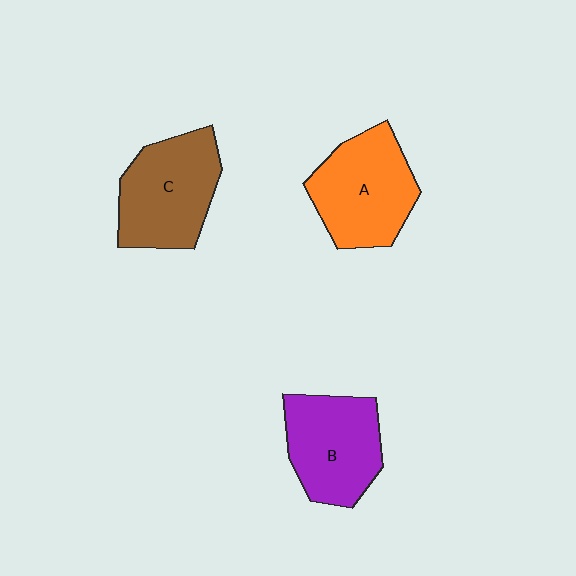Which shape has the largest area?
Shape C (brown).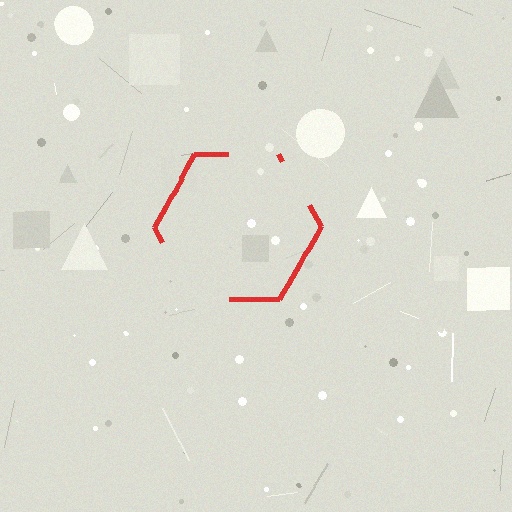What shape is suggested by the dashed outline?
The dashed outline suggests a hexagon.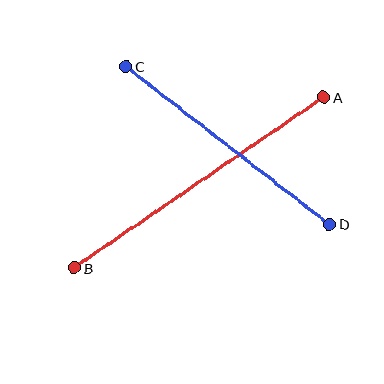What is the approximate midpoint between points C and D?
The midpoint is at approximately (228, 145) pixels.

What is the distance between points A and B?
The distance is approximately 302 pixels.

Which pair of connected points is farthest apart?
Points A and B are farthest apart.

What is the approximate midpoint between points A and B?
The midpoint is at approximately (199, 183) pixels.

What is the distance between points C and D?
The distance is approximately 258 pixels.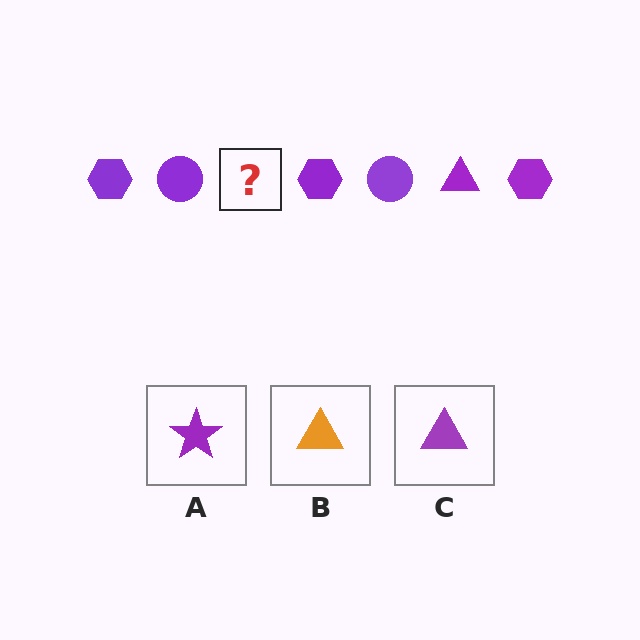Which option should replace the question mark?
Option C.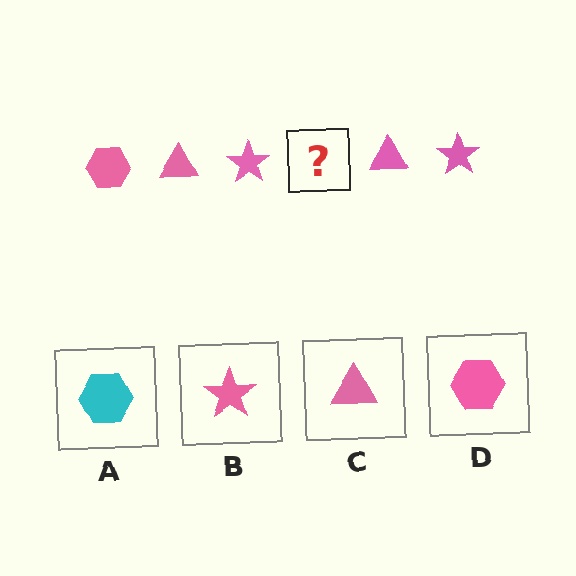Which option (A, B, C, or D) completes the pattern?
D.